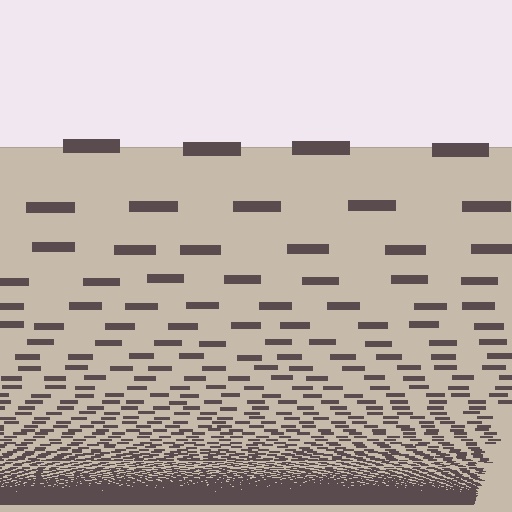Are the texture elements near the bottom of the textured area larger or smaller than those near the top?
Smaller. The gradient is inverted — elements near the bottom are smaller and denser.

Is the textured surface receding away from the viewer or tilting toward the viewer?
The surface appears to tilt toward the viewer. Texture elements get larger and sparser toward the top.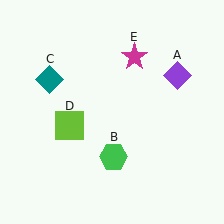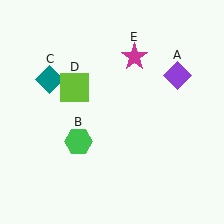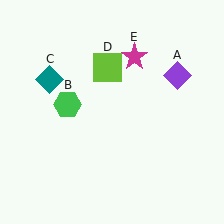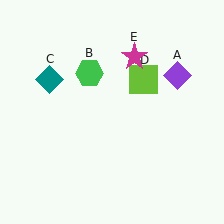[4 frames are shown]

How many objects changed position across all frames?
2 objects changed position: green hexagon (object B), lime square (object D).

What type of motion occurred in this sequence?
The green hexagon (object B), lime square (object D) rotated clockwise around the center of the scene.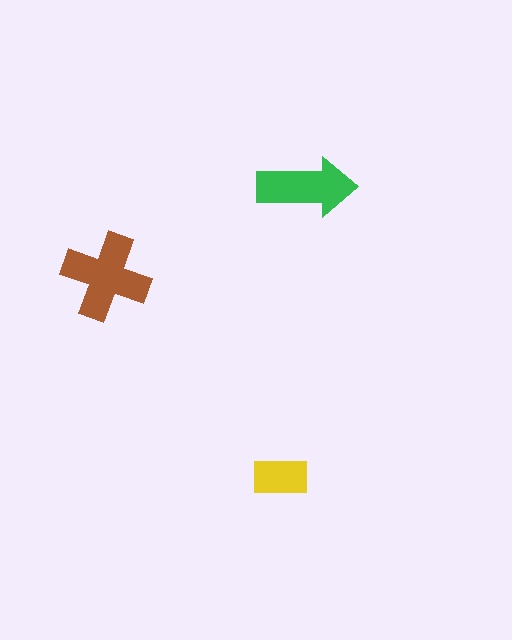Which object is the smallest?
The yellow rectangle.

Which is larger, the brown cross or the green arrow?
The brown cross.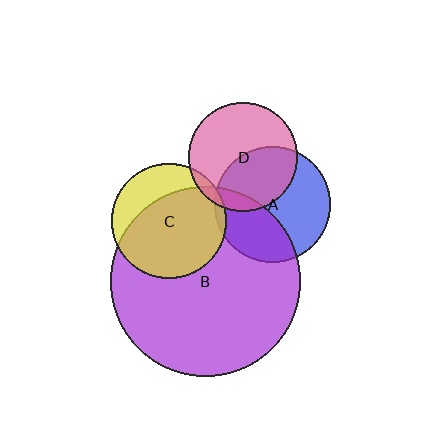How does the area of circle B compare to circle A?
Approximately 2.7 times.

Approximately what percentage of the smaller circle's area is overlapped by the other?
Approximately 35%.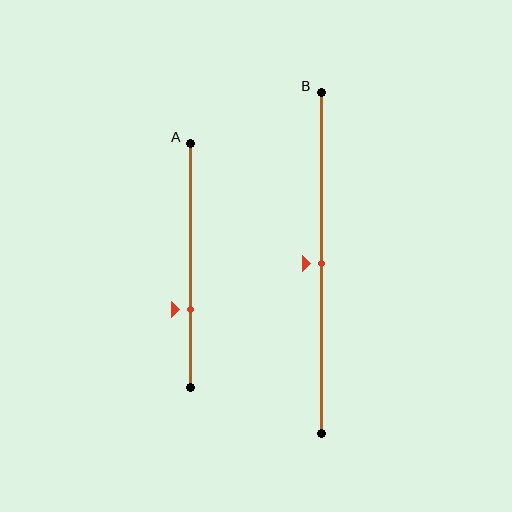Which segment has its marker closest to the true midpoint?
Segment B has its marker closest to the true midpoint.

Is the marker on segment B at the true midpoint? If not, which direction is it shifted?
Yes, the marker on segment B is at the true midpoint.